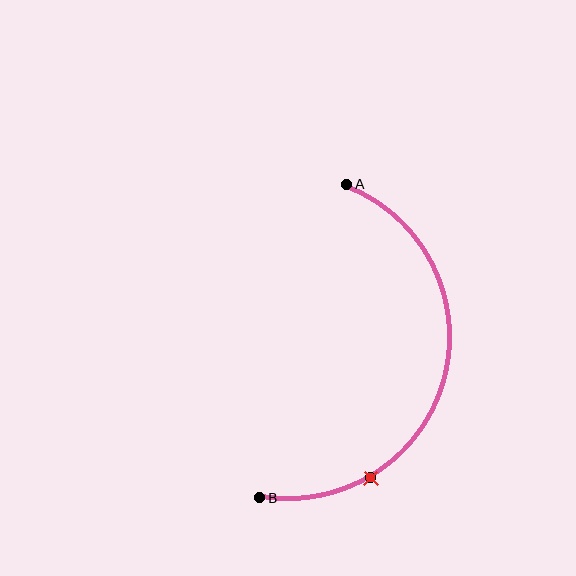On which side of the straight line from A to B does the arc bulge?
The arc bulges to the right of the straight line connecting A and B.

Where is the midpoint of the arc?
The arc midpoint is the point on the curve farthest from the straight line joining A and B. It sits to the right of that line.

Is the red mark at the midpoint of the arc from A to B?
No. The red mark lies on the arc but is closer to endpoint B. The arc midpoint would be at the point on the curve equidistant along the arc from both A and B.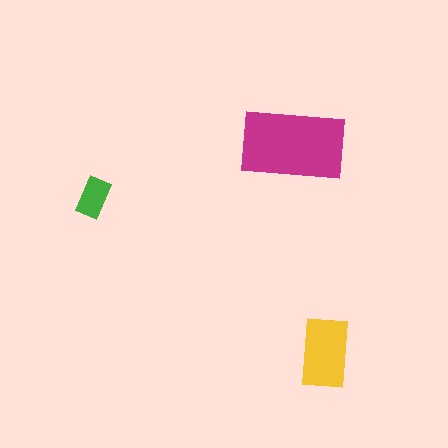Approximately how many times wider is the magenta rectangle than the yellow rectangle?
About 1.5 times wider.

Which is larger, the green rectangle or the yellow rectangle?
The yellow one.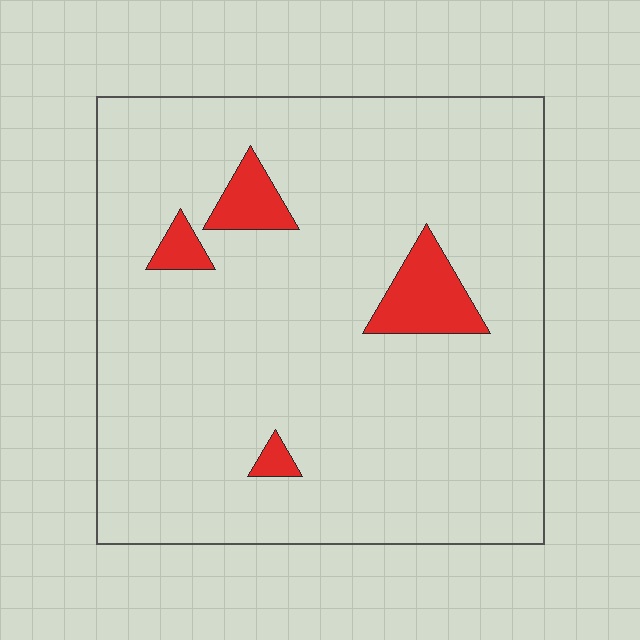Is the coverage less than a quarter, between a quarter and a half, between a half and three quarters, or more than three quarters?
Less than a quarter.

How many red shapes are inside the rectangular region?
4.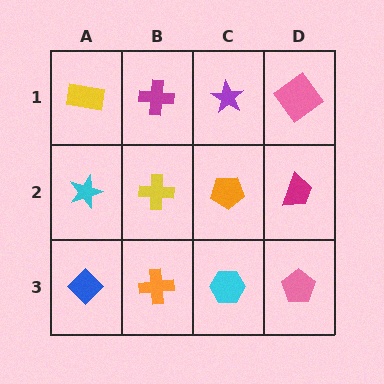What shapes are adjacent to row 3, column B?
A yellow cross (row 2, column B), a blue diamond (row 3, column A), a cyan hexagon (row 3, column C).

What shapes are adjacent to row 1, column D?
A magenta trapezoid (row 2, column D), a purple star (row 1, column C).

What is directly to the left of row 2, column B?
A cyan star.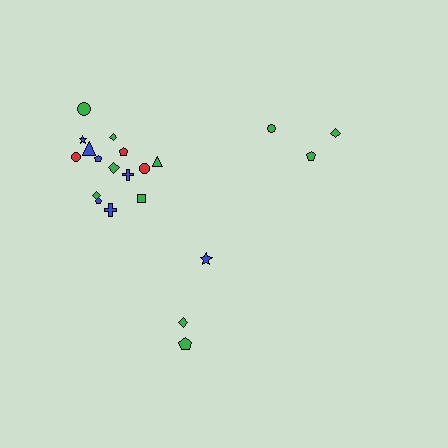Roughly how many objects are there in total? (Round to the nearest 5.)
Roughly 20 objects in total.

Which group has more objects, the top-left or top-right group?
The top-left group.